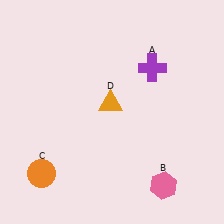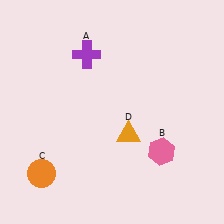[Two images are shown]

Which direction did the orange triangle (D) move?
The orange triangle (D) moved down.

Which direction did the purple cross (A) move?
The purple cross (A) moved left.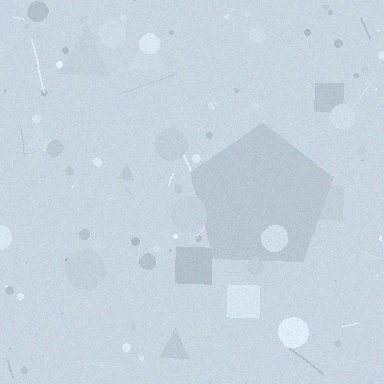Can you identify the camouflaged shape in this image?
The camouflaged shape is a pentagon.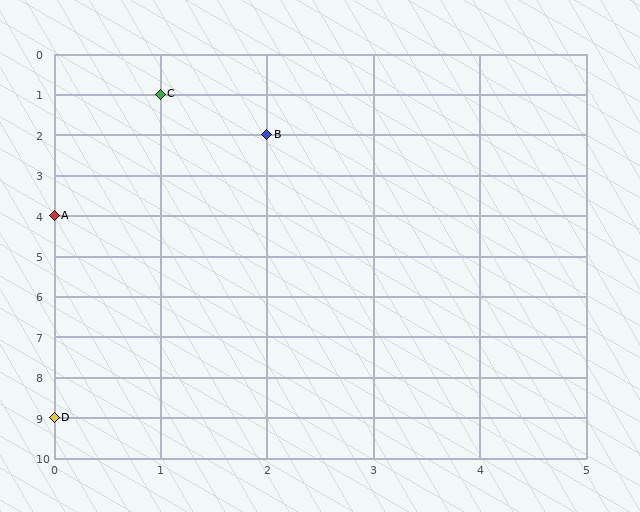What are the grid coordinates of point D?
Point D is at grid coordinates (0, 9).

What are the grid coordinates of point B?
Point B is at grid coordinates (2, 2).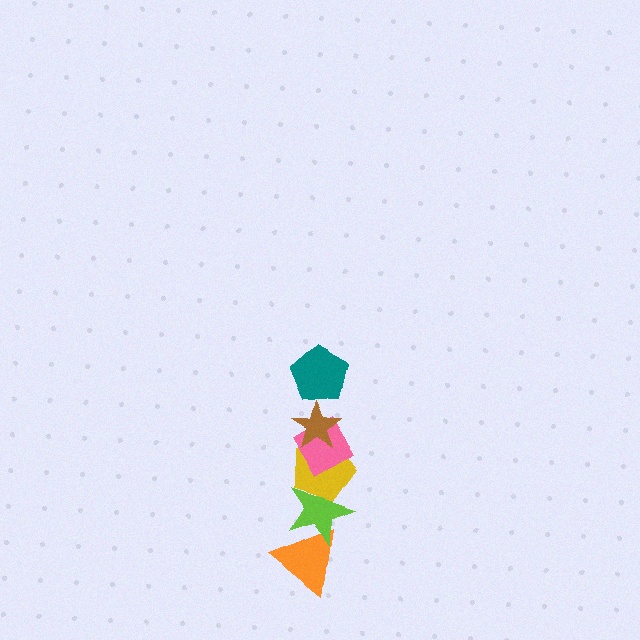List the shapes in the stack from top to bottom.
From top to bottom: the teal pentagon, the brown star, the pink diamond, the yellow pentagon, the lime star, the orange triangle.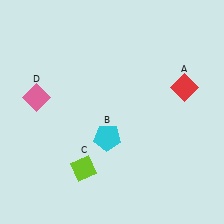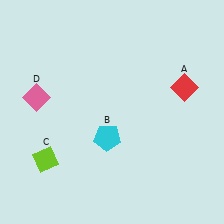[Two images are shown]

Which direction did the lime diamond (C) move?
The lime diamond (C) moved left.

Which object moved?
The lime diamond (C) moved left.